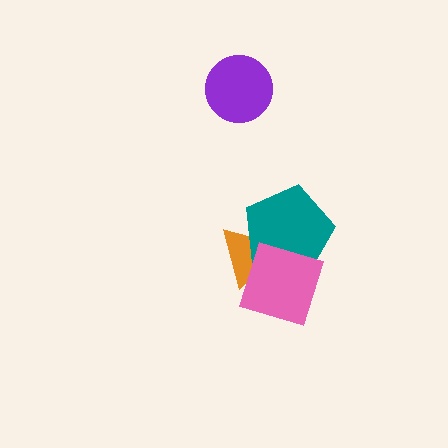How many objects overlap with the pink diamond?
2 objects overlap with the pink diamond.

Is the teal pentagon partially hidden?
Yes, it is partially covered by another shape.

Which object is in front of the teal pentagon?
The pink diamond is in front of the teal pentagon.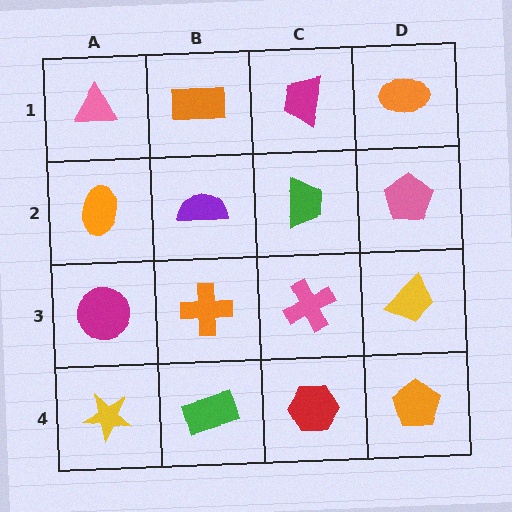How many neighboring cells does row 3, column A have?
3.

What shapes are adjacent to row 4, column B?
An orange cross (row 3, column B), a yellow star (row 4, column A), a red hexagon (row 4, column C).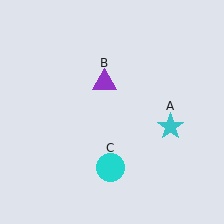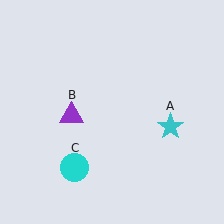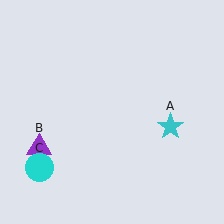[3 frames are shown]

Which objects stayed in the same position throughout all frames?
Cyan star (object A) remained stationary.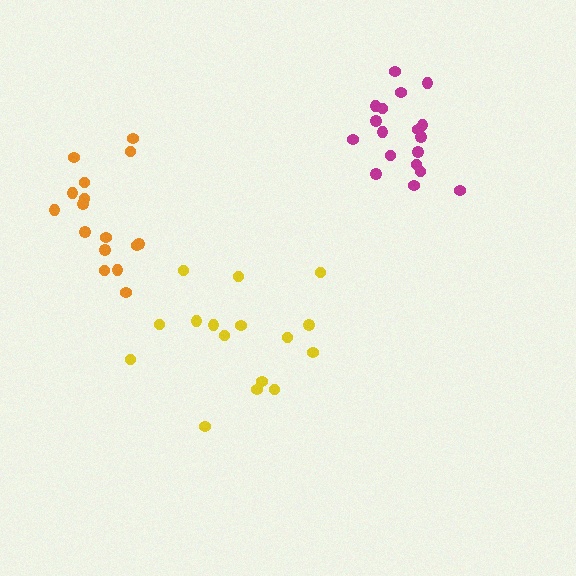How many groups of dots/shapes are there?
There are 3 groups.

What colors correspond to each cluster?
The clusters are colored: yellow, orange, magenta.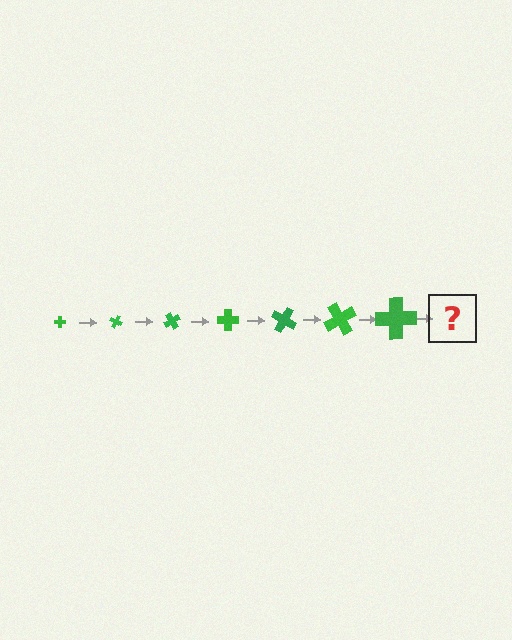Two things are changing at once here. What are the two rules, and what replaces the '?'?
The two rules are that the cross grows larger each step and it rotates 30 degrees each step. The '?' should be a cross, larger than the previous one and rotated 210 degrees from the start.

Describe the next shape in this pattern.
It should be a cross, larger than the previous one and rotated 210 degrees from the start.